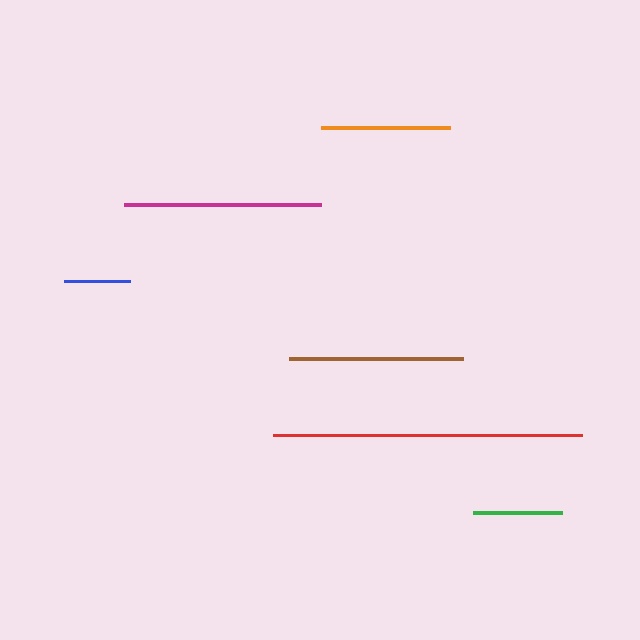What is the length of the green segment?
The green segment is approximately 89 pixels long.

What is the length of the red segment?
The red segment is approximately 310 pixels long.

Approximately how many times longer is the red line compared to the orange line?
The red line is approximately 2.4 times the length of the orange line.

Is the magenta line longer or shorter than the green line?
The magenta line is longer than the green line.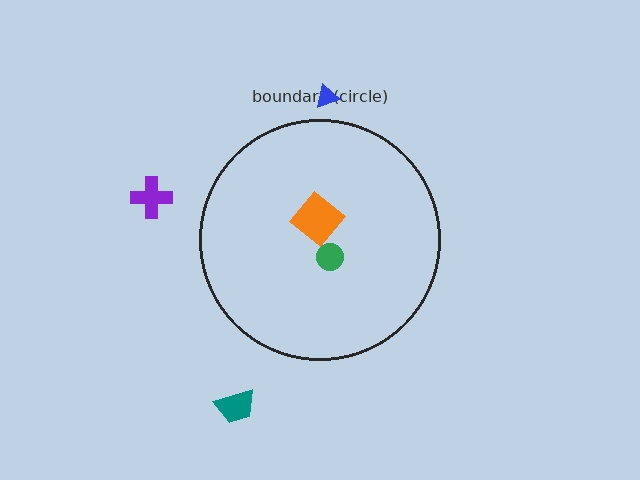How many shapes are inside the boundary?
2 inside, 3 outside.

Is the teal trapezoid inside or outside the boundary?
Outside.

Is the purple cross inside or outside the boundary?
Outside.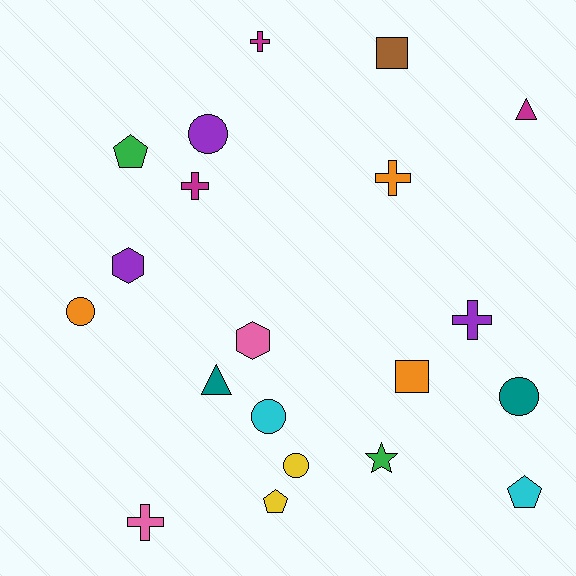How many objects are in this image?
There are 20 objects.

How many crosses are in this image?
There are 5 crosses.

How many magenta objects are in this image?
There are 3 magenta objects.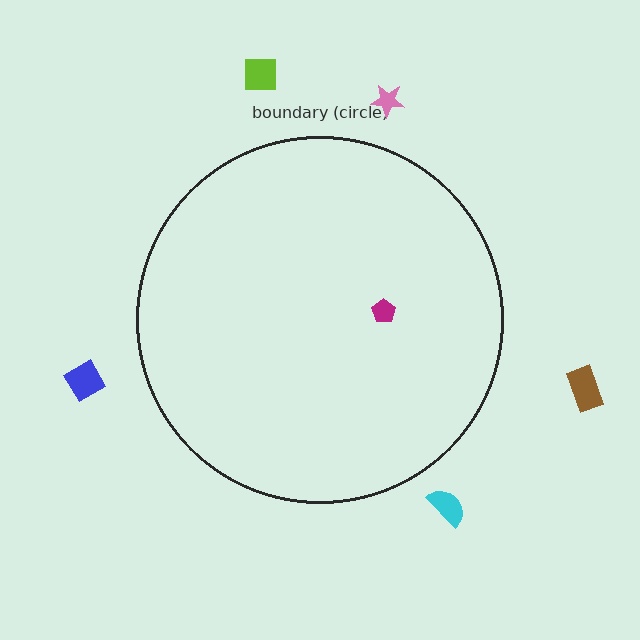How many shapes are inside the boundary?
1 inside, 5 outside.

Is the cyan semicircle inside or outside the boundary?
Outside.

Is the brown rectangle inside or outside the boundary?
Outside.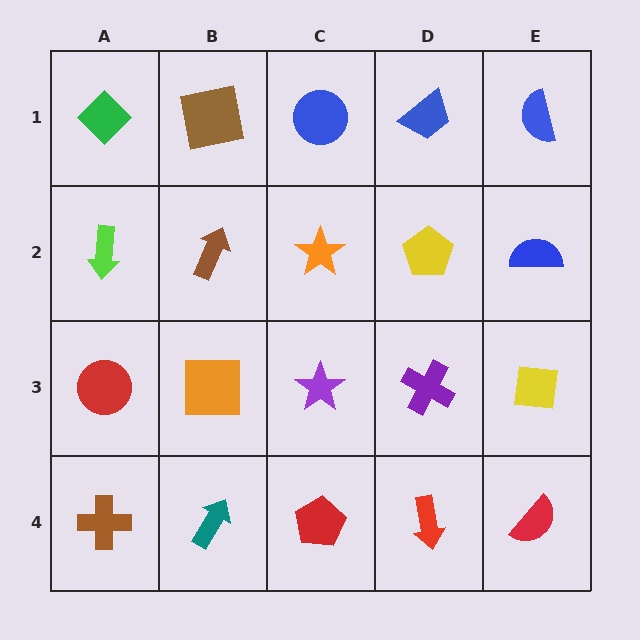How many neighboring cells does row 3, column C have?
4.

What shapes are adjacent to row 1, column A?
A lime arrow (row 2, column A), a brown square (row 1, column B).